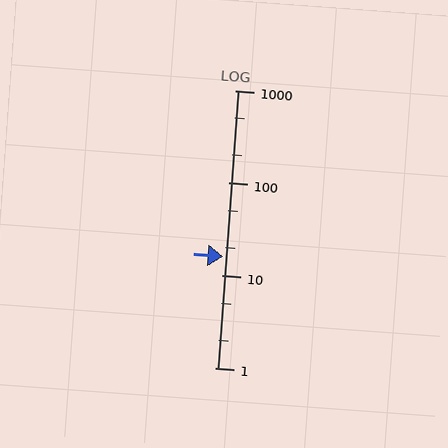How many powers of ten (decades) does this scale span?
The scale spans 3 decades, from 1 to 1000.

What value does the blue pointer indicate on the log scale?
The pointer indicates approximately 16.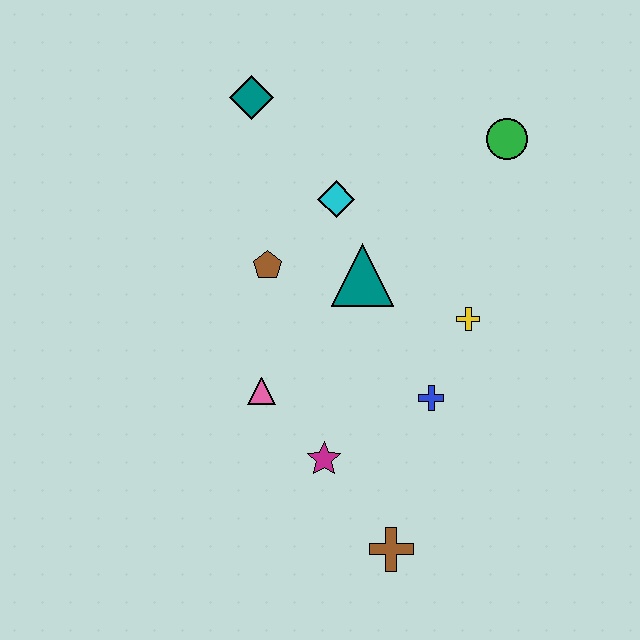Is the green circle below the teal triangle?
No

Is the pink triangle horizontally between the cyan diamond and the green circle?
No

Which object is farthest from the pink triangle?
The green circle is farthest from the pink triangle.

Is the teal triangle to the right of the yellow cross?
No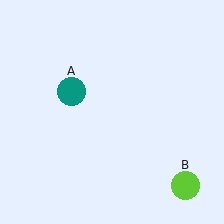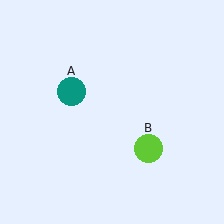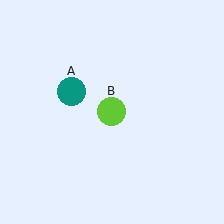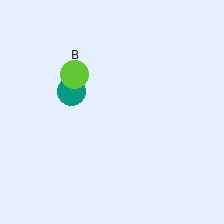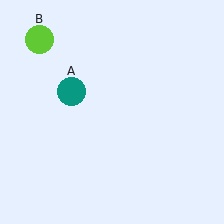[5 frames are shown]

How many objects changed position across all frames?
1 object changed position: lime circle (object B).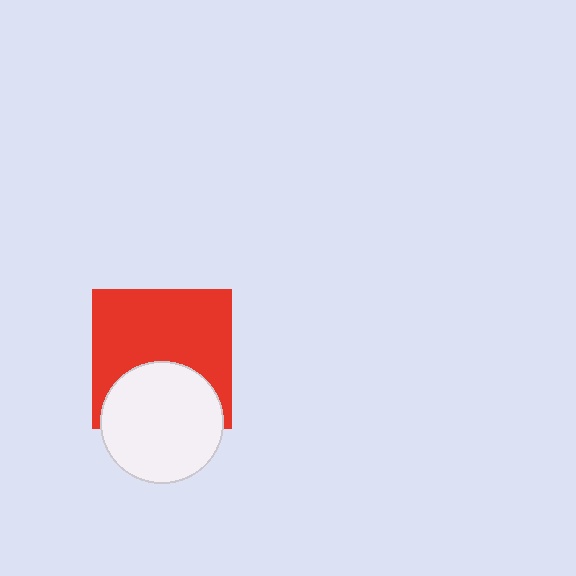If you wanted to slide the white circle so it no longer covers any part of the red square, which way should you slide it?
Slide it down — that is the most direct way to separate the two shapes.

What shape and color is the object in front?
The object in front is a white circle.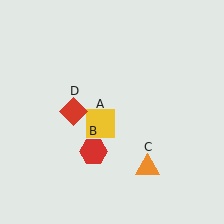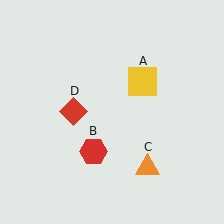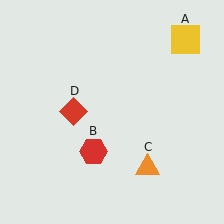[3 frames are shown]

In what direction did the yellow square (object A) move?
The yellow square (object A) moved up and to the right.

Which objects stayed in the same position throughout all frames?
Red hexagon (object B) and orange triangle (object C) and red diamond (object D) remained stationary.